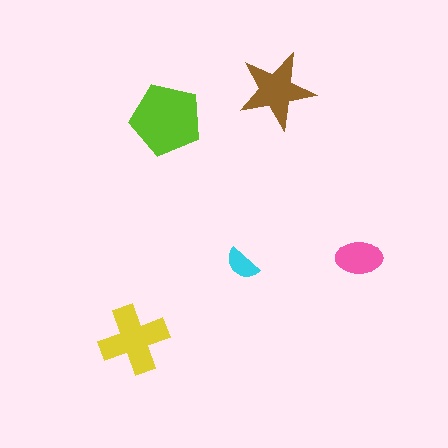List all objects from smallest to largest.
The cyan semicircle, the pink ellipse, the brown star, the yellow cross, the lime pentagon.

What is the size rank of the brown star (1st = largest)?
3rd.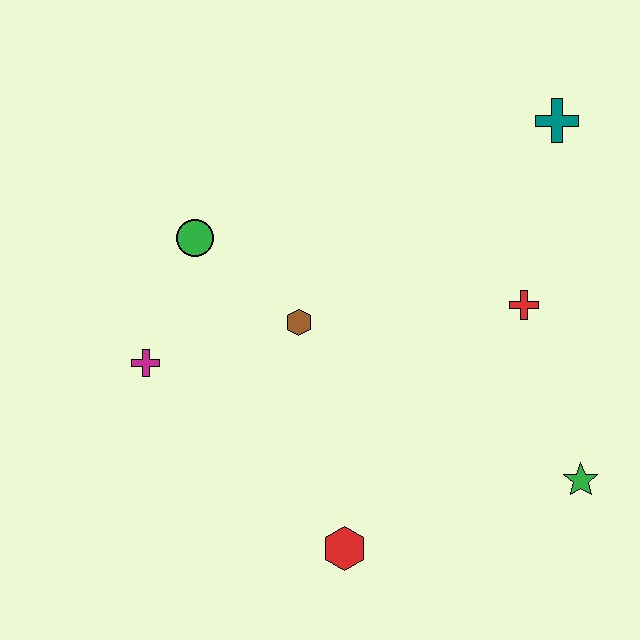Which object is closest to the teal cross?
The red cross is closest to the teal cross.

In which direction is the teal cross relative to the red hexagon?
The teal cross is above the red hexagon.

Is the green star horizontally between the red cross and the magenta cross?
No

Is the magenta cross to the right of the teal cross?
No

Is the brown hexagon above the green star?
Yes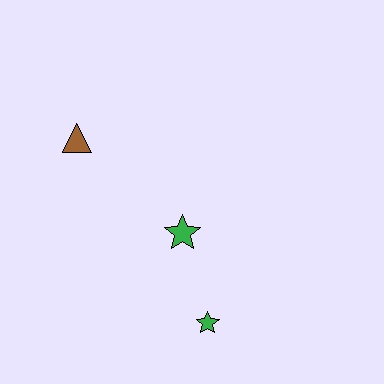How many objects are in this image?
There are 3 objects.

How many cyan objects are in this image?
There are no cyan objects.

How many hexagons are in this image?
There are no hexagons.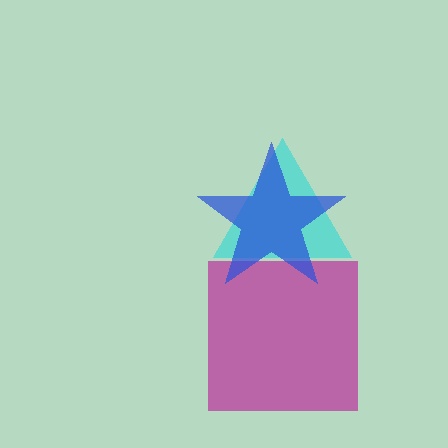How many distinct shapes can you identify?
There are 3 distinct shapes: a cyan triangle, a magenta square, a blue star.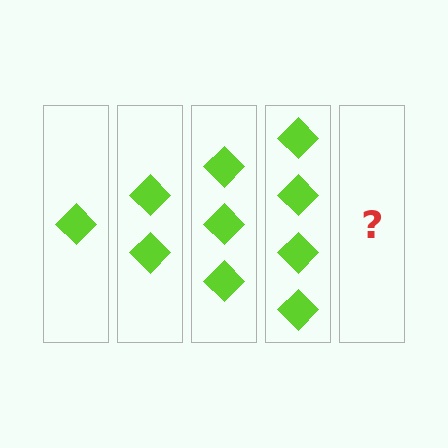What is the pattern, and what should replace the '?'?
The pattern is that each step adds one more diamond. The '?' should be 5 diamonds.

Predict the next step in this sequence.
The next step is 5 diamonds.